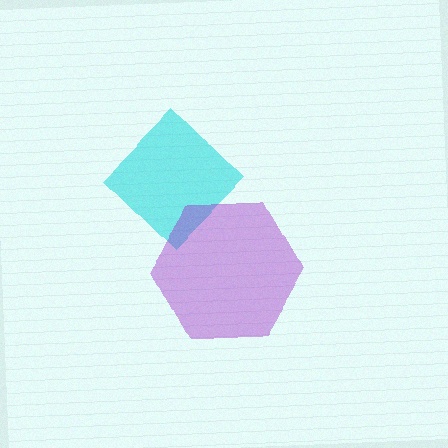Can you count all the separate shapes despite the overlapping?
Yes, there are 2 separate shapes.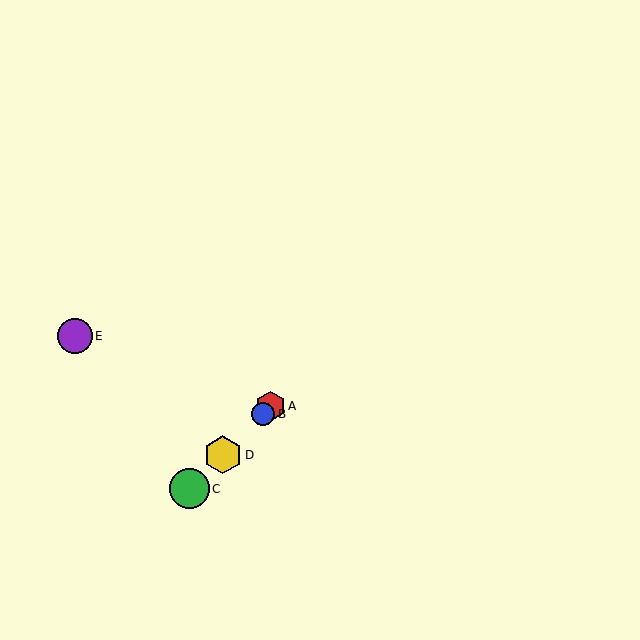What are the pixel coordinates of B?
Object B is at (263, 414).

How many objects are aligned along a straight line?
4 objects (A, B, C, D) are aligned along a straight line.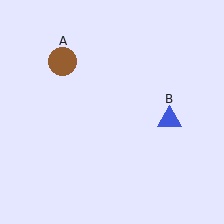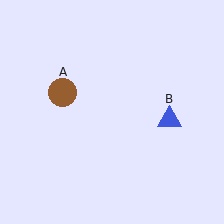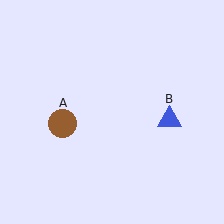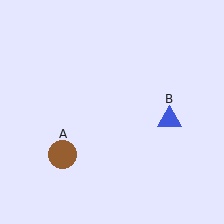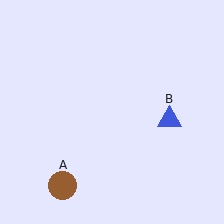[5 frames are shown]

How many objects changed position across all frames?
1 object changed position: brown circle (object A).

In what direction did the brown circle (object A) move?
The brown circle (object A) moved down.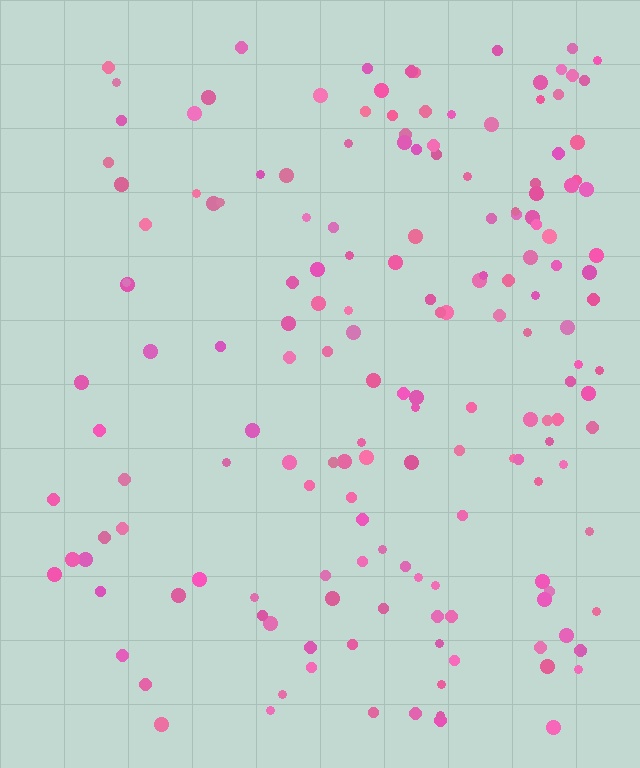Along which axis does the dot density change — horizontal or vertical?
Horizontal.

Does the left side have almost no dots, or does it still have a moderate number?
Still a moderate number, just noticeably fewer than the right.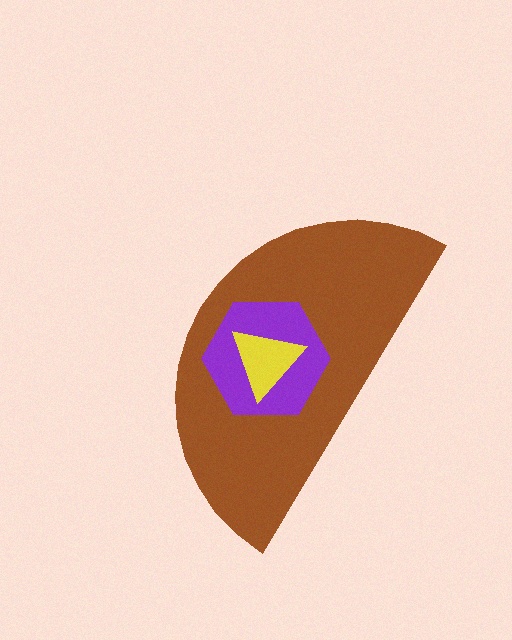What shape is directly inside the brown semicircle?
The purple hexagon.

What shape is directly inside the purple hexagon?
The yellow triangle.